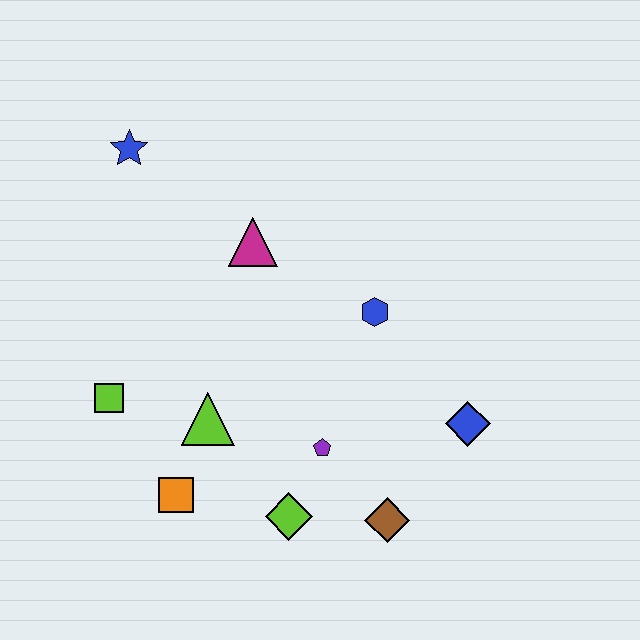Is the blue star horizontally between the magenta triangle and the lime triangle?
No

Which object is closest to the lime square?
The lime triangle is closest to the lime square.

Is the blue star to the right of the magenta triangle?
No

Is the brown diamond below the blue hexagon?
Yes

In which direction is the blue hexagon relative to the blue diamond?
The blue hexagon is above the blue diamond.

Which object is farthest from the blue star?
The brown diamond is farthest from the blue star.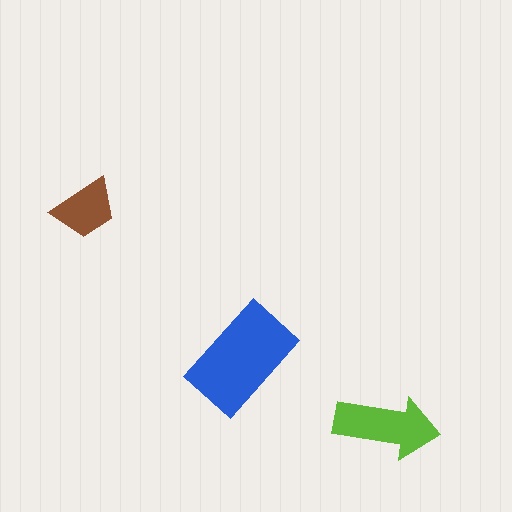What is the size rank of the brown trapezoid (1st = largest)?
3rd.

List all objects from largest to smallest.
The blue rectangle, the lime arrow, the brown trapezoid.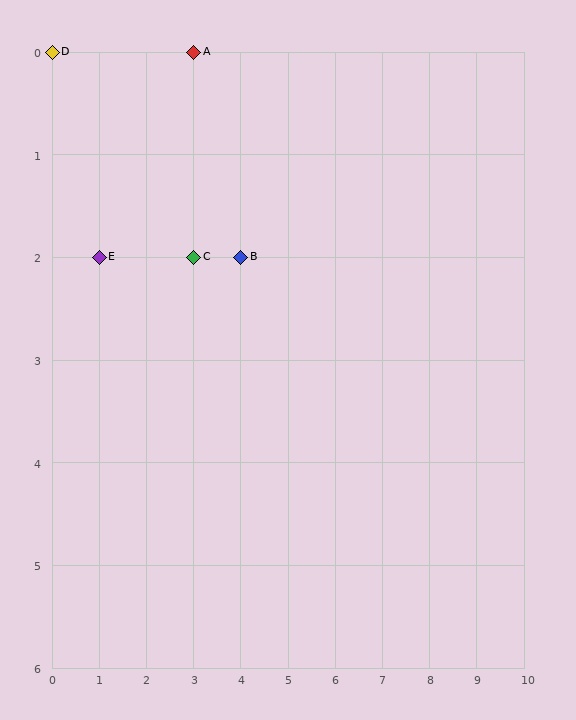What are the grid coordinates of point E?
Point E is at grid coordinates (1, 2).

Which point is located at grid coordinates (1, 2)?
Point E is at (1, 2).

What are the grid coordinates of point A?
Point A is at grid coordinates (3, 0).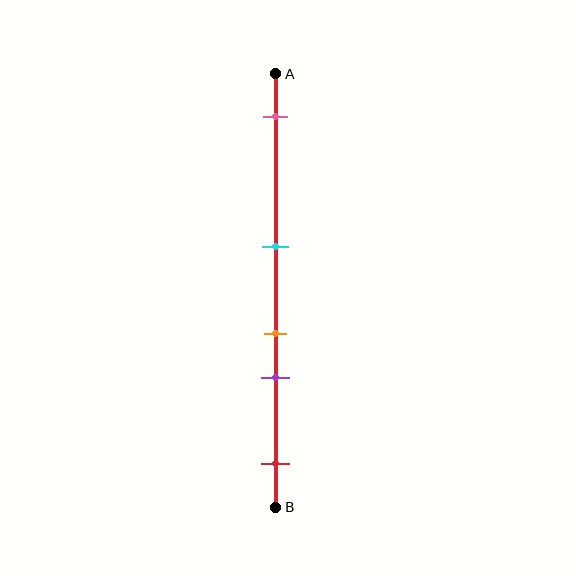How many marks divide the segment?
There are 5 marks dividing the segment.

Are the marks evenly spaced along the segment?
No, the marks are not evenly spaced.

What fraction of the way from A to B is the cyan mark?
The cyan mark is approximately 40% (0.4) of the way from A to B.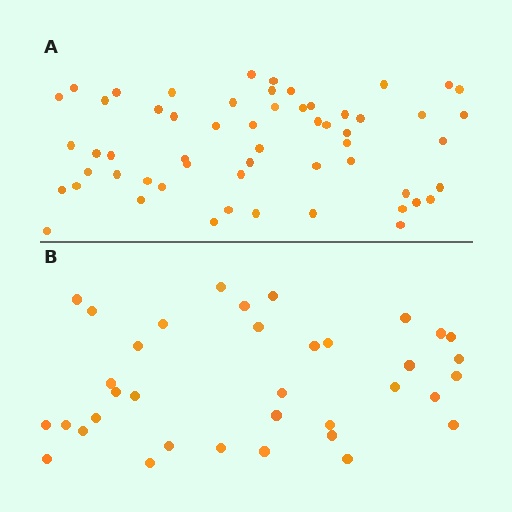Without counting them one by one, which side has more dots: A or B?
Region A (the top region) has more dots.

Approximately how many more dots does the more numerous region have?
Region A has approximately 20 more dots than region B.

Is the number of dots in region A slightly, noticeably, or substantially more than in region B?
Region A has substantially more. The ratio is roughly 1.6 to 1.